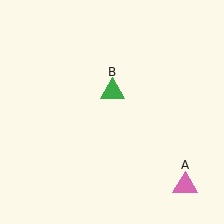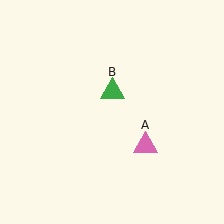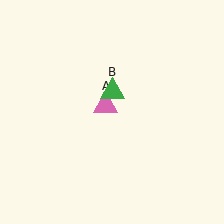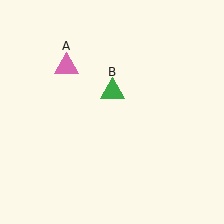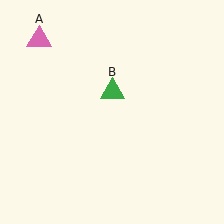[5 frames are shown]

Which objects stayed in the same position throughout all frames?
Green triangle (object B) remained stationary.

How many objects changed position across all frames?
1 object changed position: pink triangle (object A).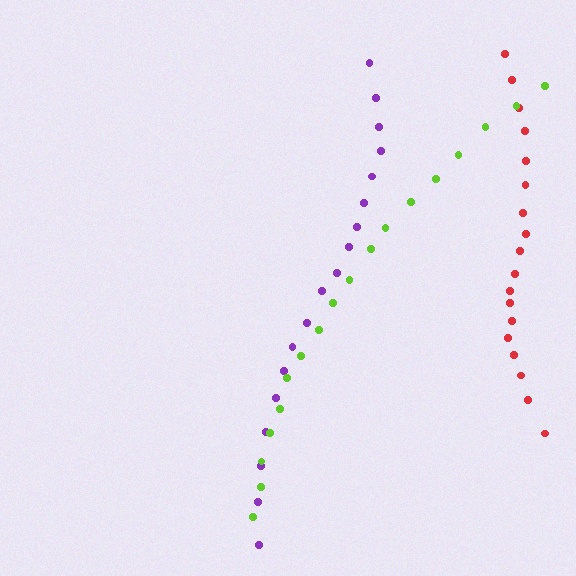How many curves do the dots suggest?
There are 3 distinct paths.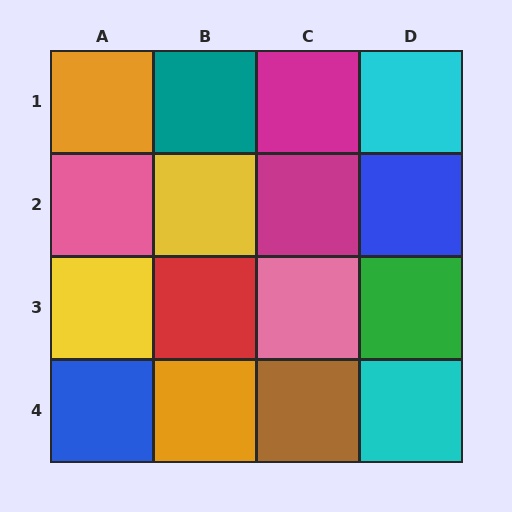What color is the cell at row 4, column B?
Orange.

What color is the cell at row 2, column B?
Yellow.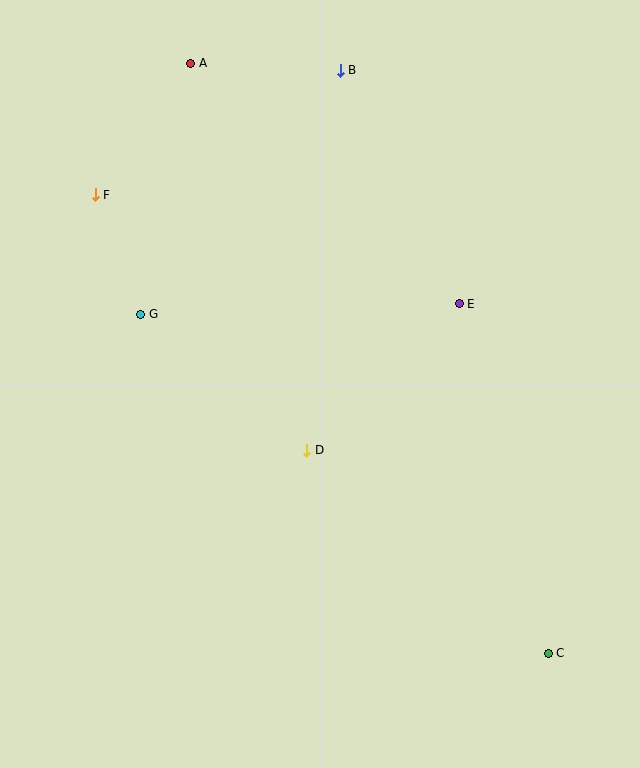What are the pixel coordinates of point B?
Point B is at (340, 70).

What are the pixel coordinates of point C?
Point C is at (548, 653).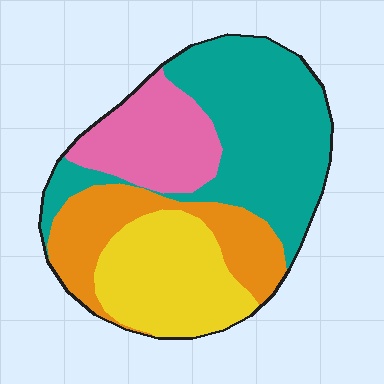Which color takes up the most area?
Teal, at roughly 40%.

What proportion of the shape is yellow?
Yellow takes up about one quarter (1/4) of the shape.